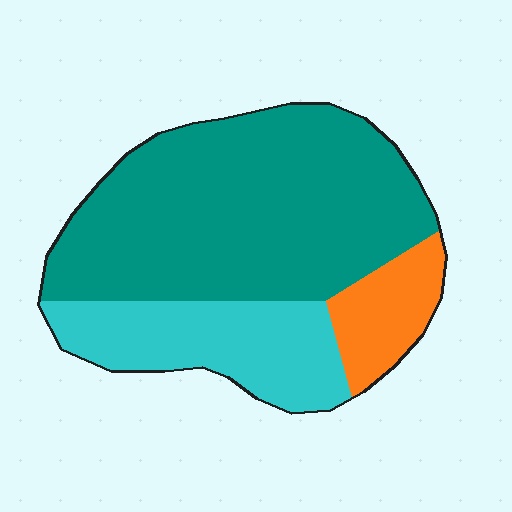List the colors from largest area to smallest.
From largest to smallest: teal, cyan, orange.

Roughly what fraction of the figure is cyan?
Cyan takes up about one quarter (1/4) of the figure.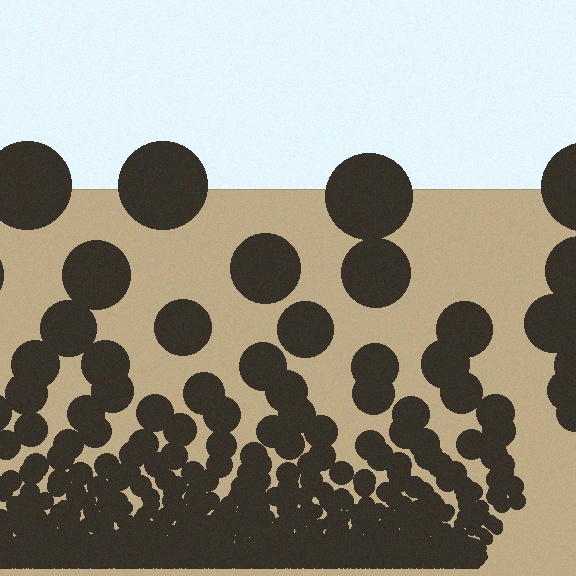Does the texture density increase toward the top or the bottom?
Density increases toward the bottom.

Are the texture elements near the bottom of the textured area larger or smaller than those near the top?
Smaller. The gradient is inverted — elements near the bottom are smaller and denser.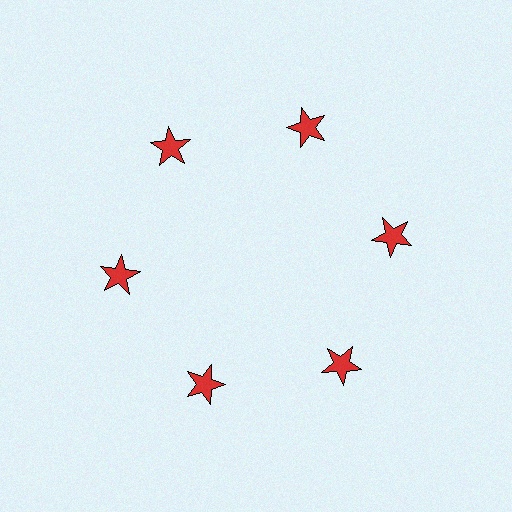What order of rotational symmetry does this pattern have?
This pattern has 6-fold rotational symmetry.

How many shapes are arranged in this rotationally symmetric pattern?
There are 6 shapes, arranged in 6 groups of 1.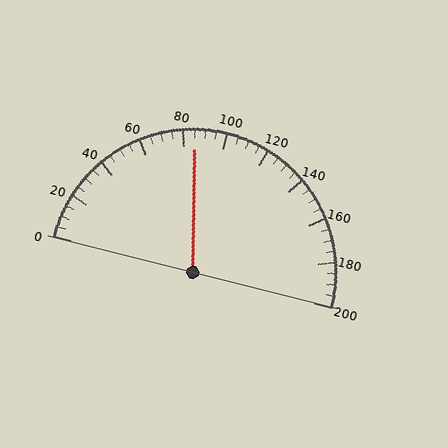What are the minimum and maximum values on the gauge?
The gauge ranges from 0 to 200.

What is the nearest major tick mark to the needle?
The nearest major tick mark is 80.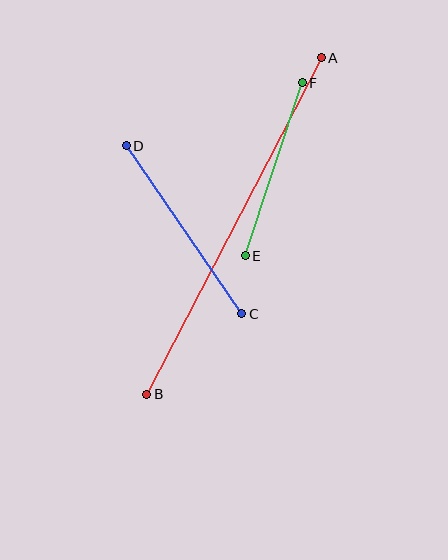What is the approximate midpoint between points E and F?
The midpoint is at approximately (274, 169) pixels.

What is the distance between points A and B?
The distance is approximately 379 pixels.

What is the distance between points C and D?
The distance is approximately 204 pixels.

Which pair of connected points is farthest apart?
Points A and B are farthest apart.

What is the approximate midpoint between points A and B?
The midpoint is at approximately (234, 226) pixels.